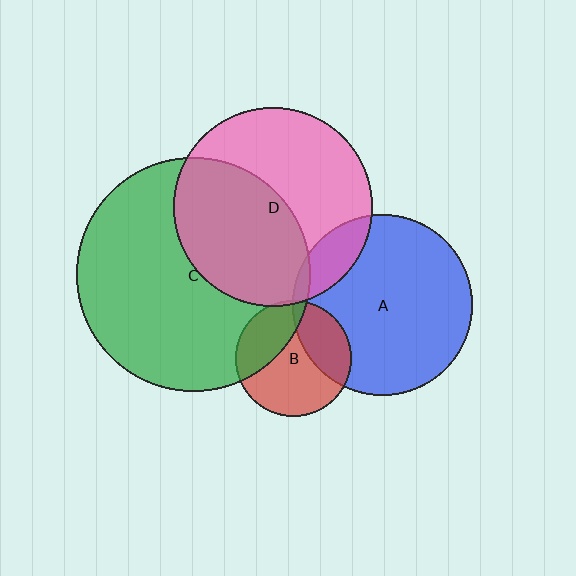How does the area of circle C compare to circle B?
Approximately 4.0 times.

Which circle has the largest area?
Circle C (green).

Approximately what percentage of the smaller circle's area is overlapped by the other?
Approximately 5%.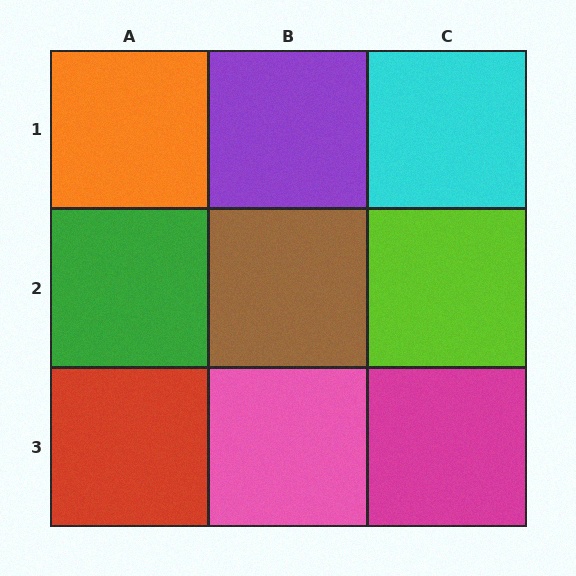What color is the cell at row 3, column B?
Pink.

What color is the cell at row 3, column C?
Magenta.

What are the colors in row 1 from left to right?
Orange, purple, cyan.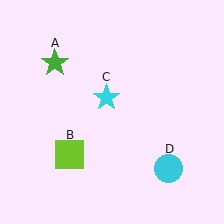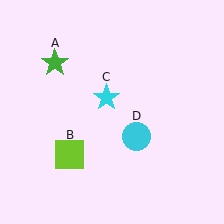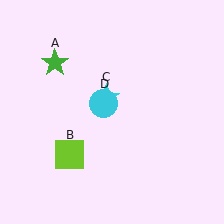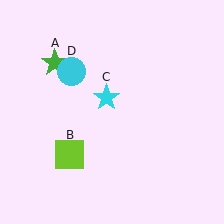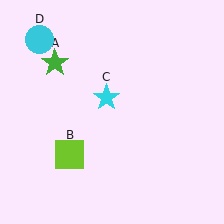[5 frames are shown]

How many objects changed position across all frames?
1 object changed position: cyan circle (object D).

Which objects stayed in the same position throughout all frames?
Green star (object A) and lime square (object B) and cyan star (object C) remained stationary.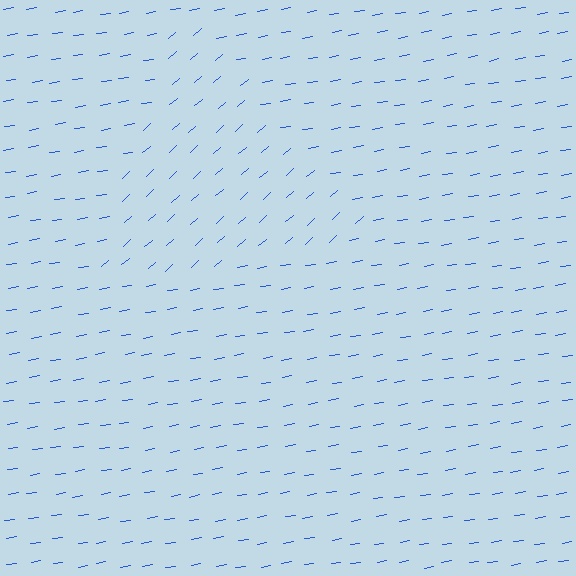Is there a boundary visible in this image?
Yes, there is a texture boundary formed by a change in line orientation.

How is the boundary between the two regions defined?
The boundary is defined purely by a change in line orientation (approximately 32 degrees difference). All lines are the same color and thickness.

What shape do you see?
I see a triangle.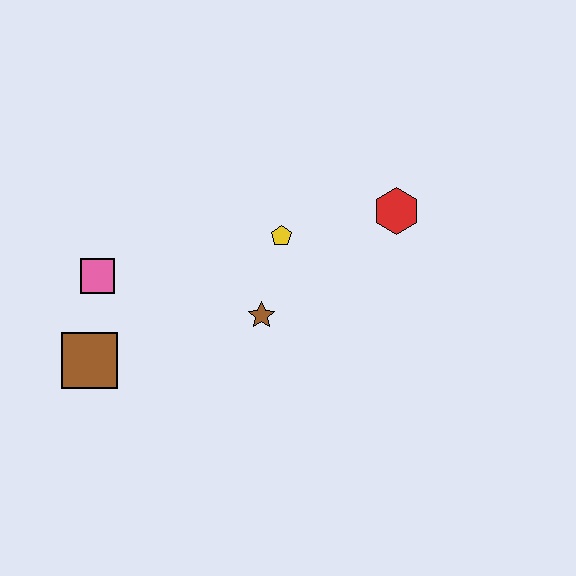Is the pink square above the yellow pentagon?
No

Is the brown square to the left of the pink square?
Yes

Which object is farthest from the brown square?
The red hexagon is farthest from the brown square.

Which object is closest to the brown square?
The pink square is closest to the brown square.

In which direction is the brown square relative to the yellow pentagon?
The brown square is to the left of the yellow pentagon.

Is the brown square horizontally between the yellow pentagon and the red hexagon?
No